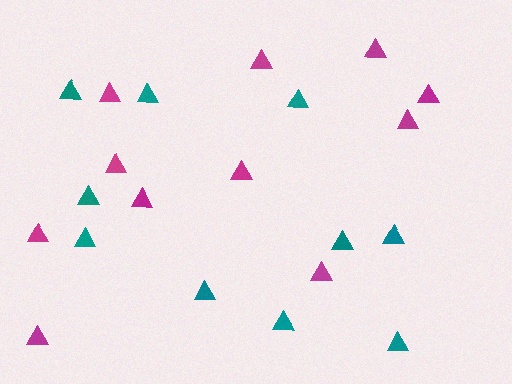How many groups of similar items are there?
There are 2 groups: one group of magenta triangles (11) and one group of teal triangles (10).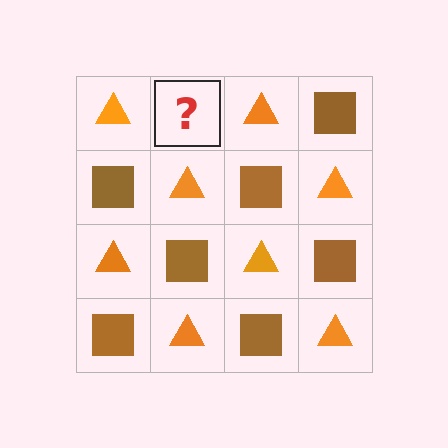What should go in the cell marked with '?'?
The missing cell should contain a brown square.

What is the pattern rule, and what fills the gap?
The rule is that it alternates orange triangle and brown square in a checkerboard pattern. The gap should be filled with a brown square.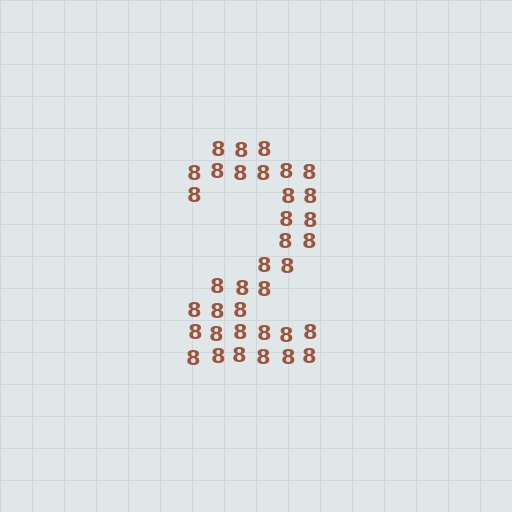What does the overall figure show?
The overall figure shows the digit 2.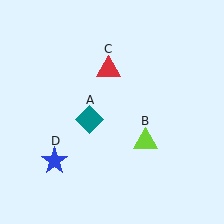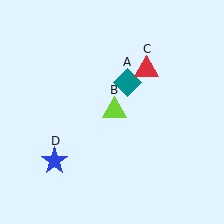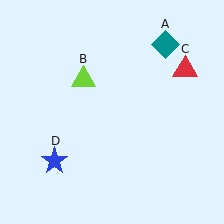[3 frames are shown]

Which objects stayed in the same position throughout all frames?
Blue star (object D) remained stationary.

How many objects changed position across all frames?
3 objects changed position: teal diamond (object A), lime triangle (object B), red triangle (object C).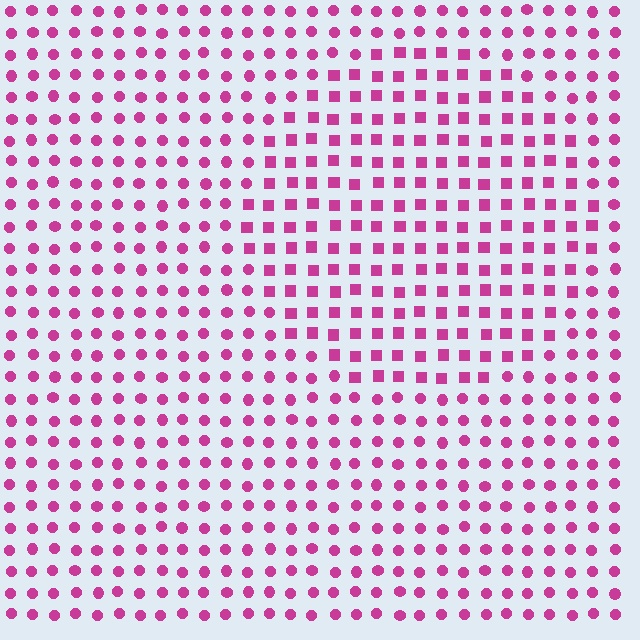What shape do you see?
I see a circle.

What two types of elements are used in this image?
The image uses squares inside the circle region and circles outside it.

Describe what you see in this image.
The image is filled with small magenta elements arranged in a uniform grid. A circle-shaped region contains squares, while the surrounding area contains circles. The boundary is defined purely by the change in element shape.